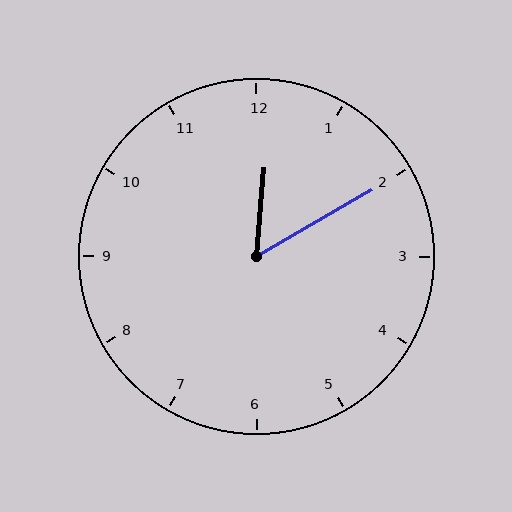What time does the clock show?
12:10.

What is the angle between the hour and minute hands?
Approximately 55 degrees.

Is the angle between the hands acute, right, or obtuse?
It is acute.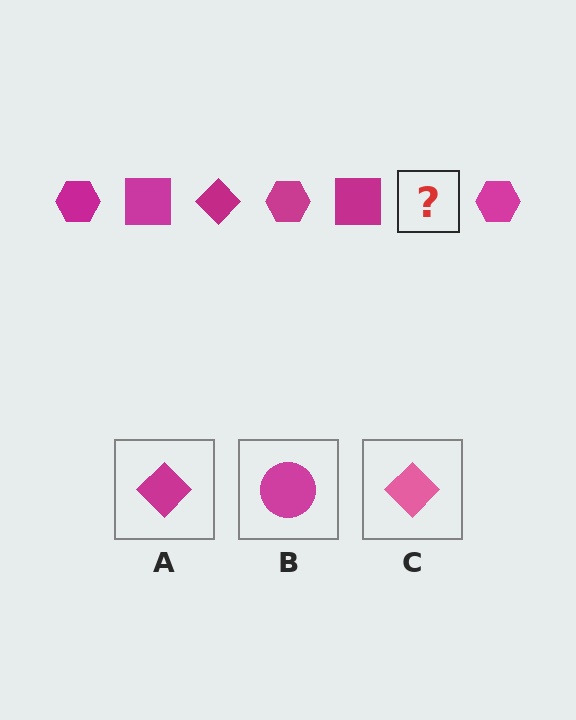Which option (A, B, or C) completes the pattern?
A.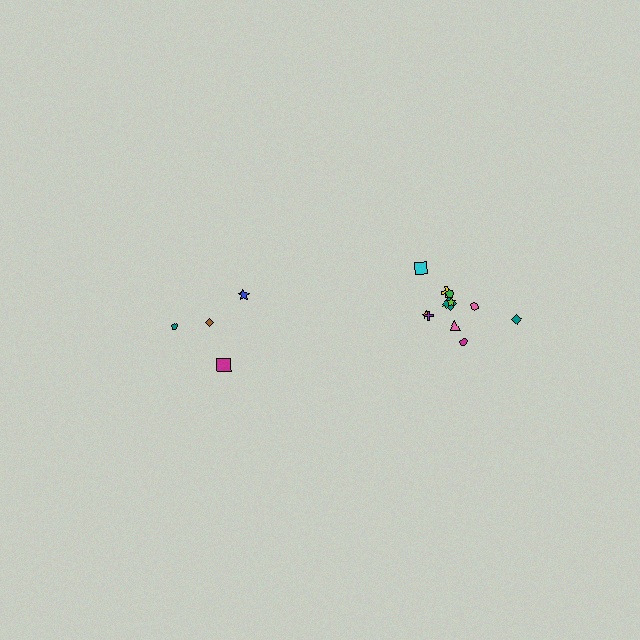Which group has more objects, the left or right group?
The right group.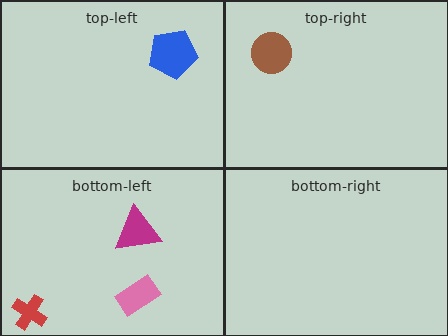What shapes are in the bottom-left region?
The pink rectangle, the red cross, the magenta triangle.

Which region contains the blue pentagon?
The top-left region.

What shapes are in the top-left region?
The blue pentagon.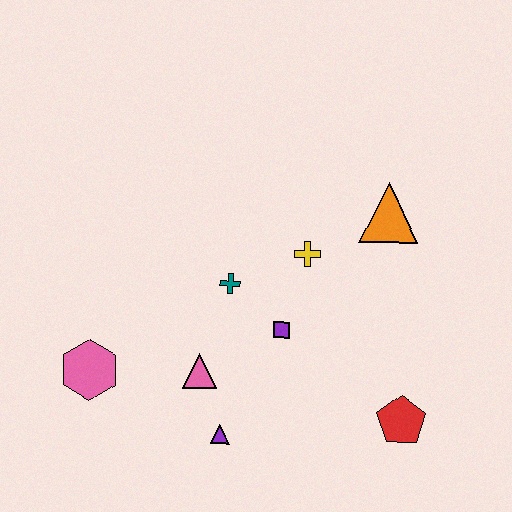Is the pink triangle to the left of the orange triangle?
Yes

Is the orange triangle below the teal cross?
No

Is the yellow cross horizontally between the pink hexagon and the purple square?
No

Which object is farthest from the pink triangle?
The orange triangle is farthest from the pink triangle.